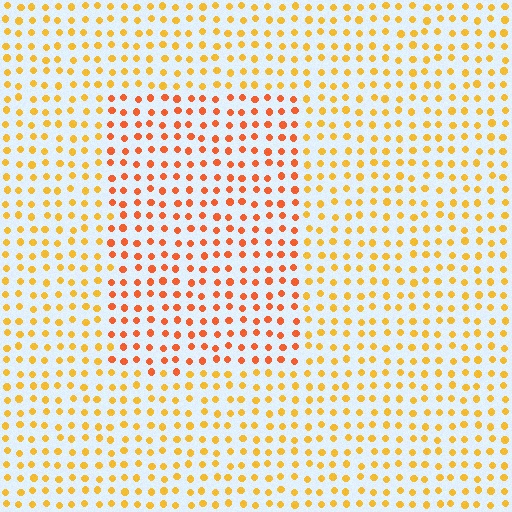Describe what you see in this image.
The image is filled with small yellow elements in a uniform arrangement. A rectangle-shaped region is visible where the elements are tinted to a slightly different hue, forming a subtle color boundary.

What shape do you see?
I see a rectangle.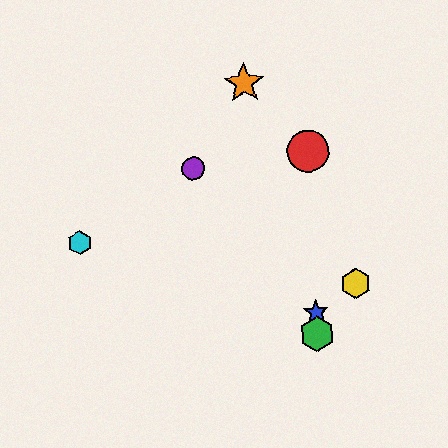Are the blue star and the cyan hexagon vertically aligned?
No, the blue star is at x≈316 and the cyan hexagon is at x≈80.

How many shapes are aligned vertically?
3 shapes (the red circle, the blue star, the green hexagon) are aligned vertically.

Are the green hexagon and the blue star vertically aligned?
Yes, both are at x≈317.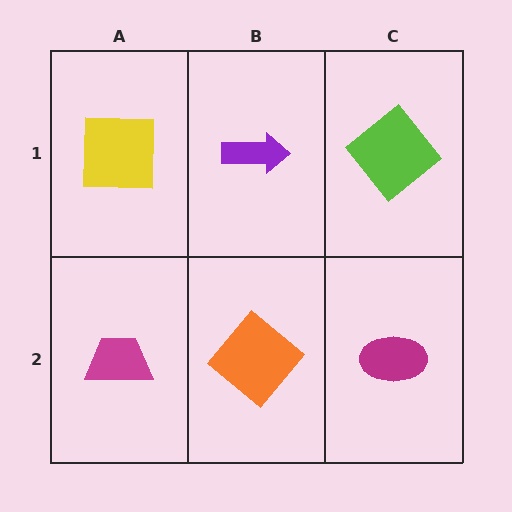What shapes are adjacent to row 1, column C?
A magenta ellipse (row 2, column C), a purple arrow (row 1, column B).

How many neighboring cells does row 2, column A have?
2.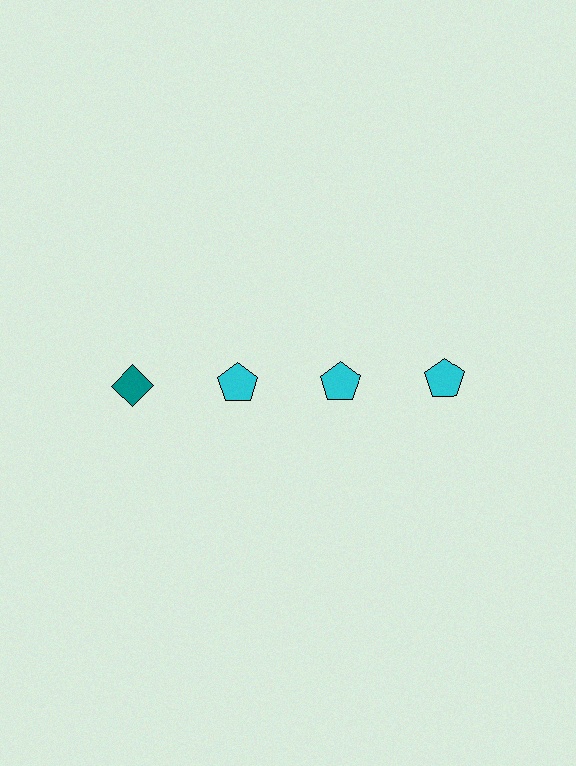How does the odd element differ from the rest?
It differs in both color (teal instead of cyan) and shape (diamond instead of pentagon).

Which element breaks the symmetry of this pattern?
The teal diamond in the top row, leftmost column breaks the symmetry. All other shapes are cyan pentagons.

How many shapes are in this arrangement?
There are 4 shapes arranged in a grid pattern.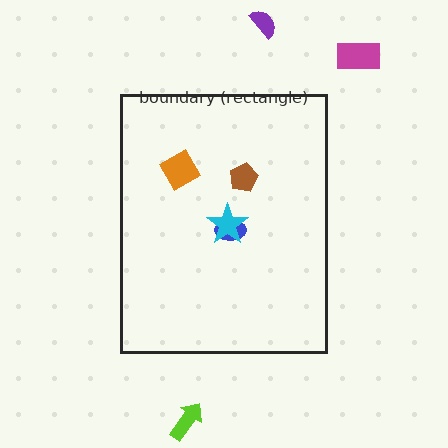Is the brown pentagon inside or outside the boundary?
Inside.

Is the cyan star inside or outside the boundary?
Inside.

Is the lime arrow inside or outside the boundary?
Outside.